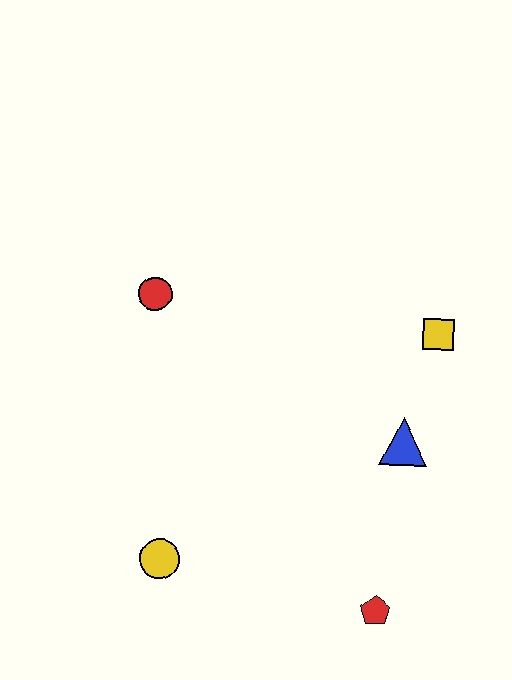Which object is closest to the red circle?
The yellow circle is closest to the red circle.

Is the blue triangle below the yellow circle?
No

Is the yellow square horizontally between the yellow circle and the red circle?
No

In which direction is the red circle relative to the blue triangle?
The red circle is to the left of the blue triangle.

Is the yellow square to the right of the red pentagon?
Yes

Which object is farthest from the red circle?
The red pentagon is farthest from the red circle.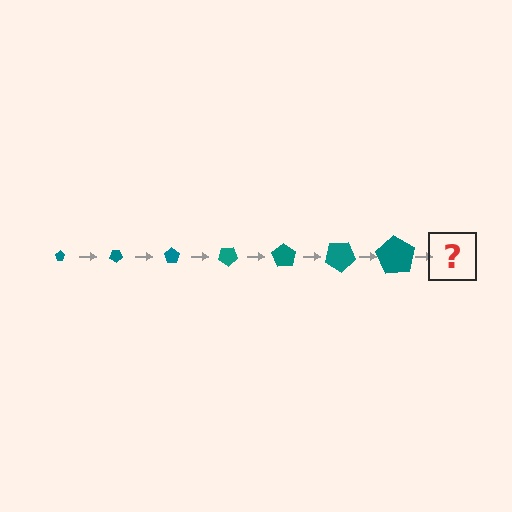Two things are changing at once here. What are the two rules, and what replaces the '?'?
The two rules are that the pentagon grows larger each step and it rotates 35 degrees each step. The '?' should be a pentagon, larger than the previous one and rotated 245 degrees from the start.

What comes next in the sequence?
The next element should be a pentagon, larger than the previous one and rotated 245 degrees from the start.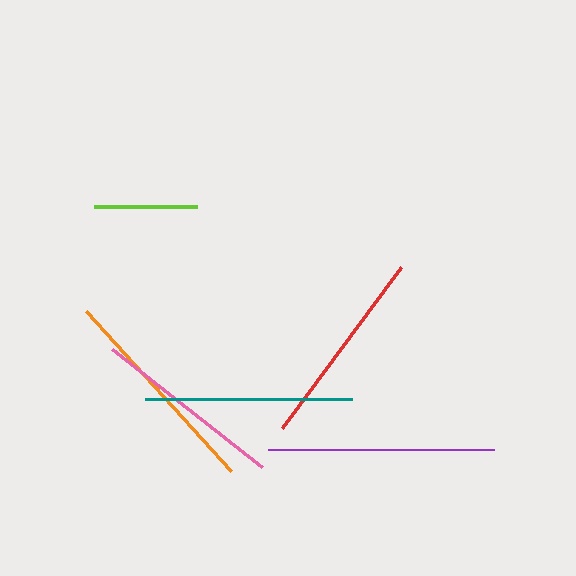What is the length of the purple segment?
The purple segment is approximately 227 pixels long.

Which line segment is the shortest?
The lime line is the shortest at approximately 103 pixels.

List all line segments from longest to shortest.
From longest to shortest: purple, orange, teal, red, pink, lime.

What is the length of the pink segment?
The pink segment is approximately 191 pixels long.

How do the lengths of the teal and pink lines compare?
The teal and pink lines are approximately the same length.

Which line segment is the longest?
The purple line is the longest at approximately 227 pixels.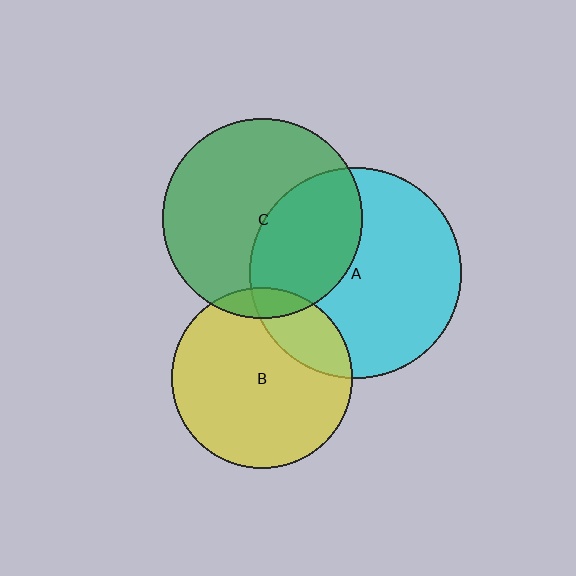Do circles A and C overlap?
Yes.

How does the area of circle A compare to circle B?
Approximately 1.4 times.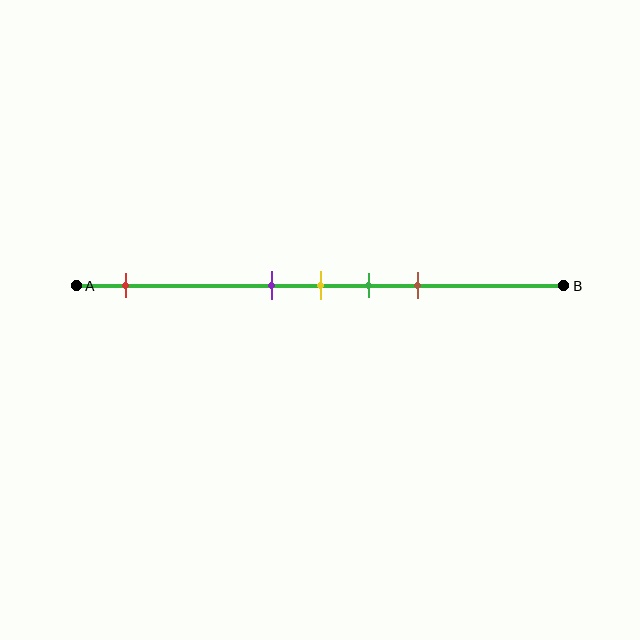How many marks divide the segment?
There are 5 marks dividing the segment.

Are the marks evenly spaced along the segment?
No, the marks are not evenly spaced.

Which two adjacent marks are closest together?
The purple and yellow marks are the closest adjacent pair.